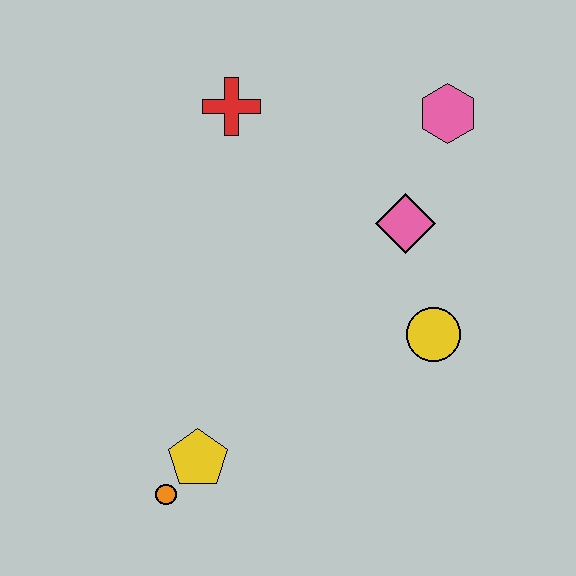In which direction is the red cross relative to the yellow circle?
The red cross is above the yellow circle.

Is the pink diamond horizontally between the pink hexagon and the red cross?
Yes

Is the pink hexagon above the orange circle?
Yes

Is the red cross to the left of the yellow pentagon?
No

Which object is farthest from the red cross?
The orange circle is farthest from the red cross.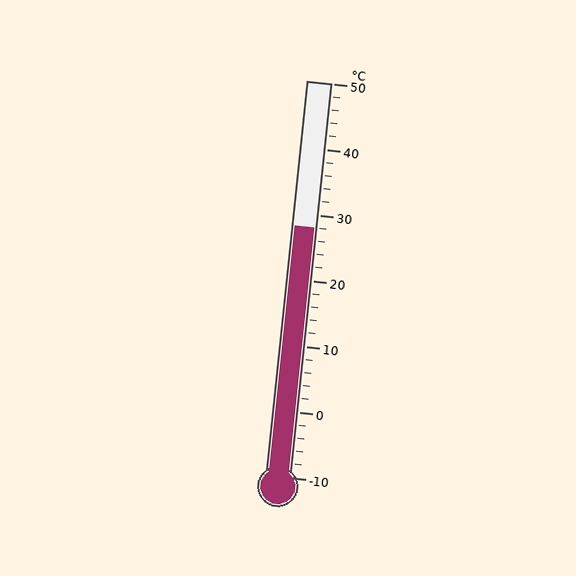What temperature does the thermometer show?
The thermometer shows approximately 28°C.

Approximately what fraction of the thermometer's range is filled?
The thermometer is filled to approximately 65% of its range.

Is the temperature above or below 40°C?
The temperature is below 40°C.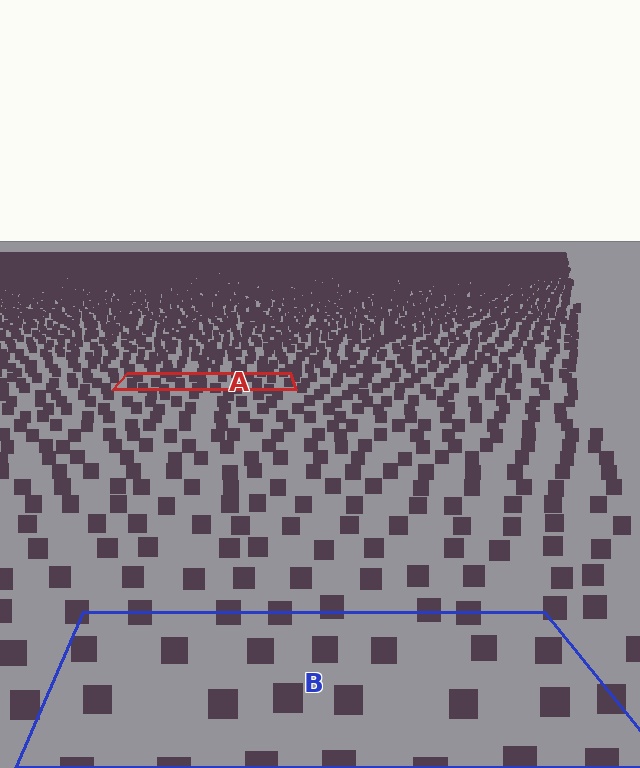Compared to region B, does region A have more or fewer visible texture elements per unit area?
Region A has more texture elements per unit area — they are packed more densely because it is farther away.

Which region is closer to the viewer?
Region B is closer. The texture elements there are larger and more spread out.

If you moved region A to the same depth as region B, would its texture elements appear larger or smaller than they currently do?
They would appear larger. At a closer depth, the same texture elements are projected at a bigger on-screen size.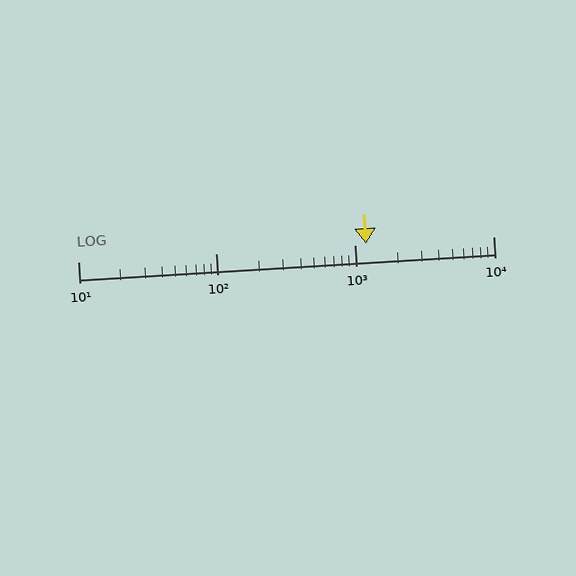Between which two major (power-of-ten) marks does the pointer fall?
The pointer is between 1000 and 10000.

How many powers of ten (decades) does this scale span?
The scale spans 3 decades, from 10 to 10000.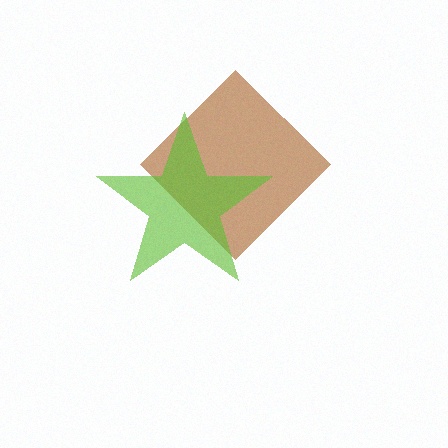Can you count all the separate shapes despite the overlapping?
Yes, there are 2 separate shapes.